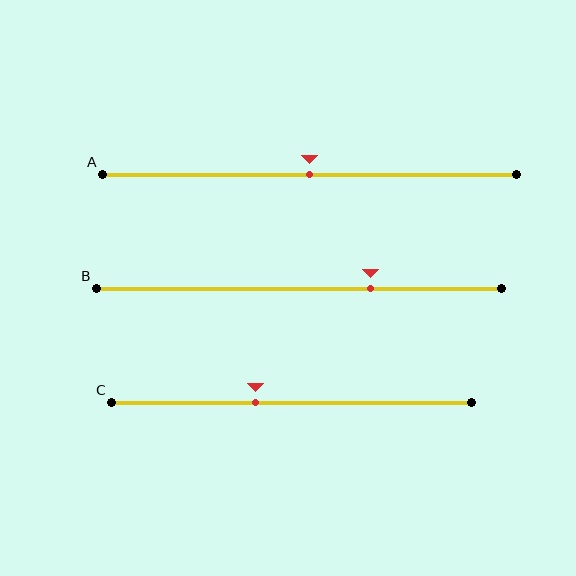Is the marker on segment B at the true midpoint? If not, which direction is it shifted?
No, the marker on segment B is shifted to the right by about 18% of the segment length.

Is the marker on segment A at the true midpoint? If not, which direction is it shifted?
Yes, the marker on segment A is at the true midpoint.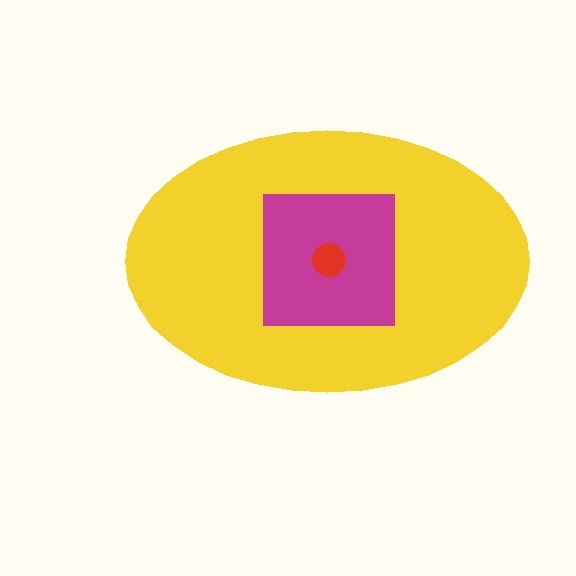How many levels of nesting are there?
3.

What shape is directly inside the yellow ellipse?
The magenta square.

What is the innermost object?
The red circle.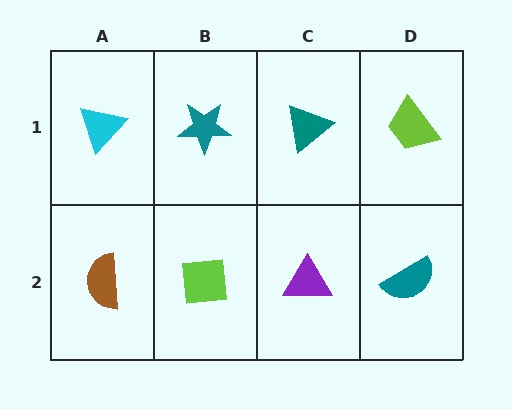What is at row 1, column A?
A cyan triangle.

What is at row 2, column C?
A purple triangle.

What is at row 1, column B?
A teal star.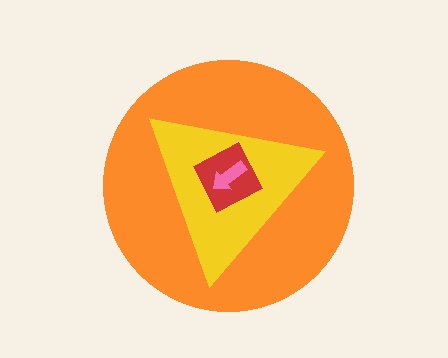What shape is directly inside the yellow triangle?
The red square.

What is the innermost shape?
The pink arrow.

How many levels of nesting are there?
4.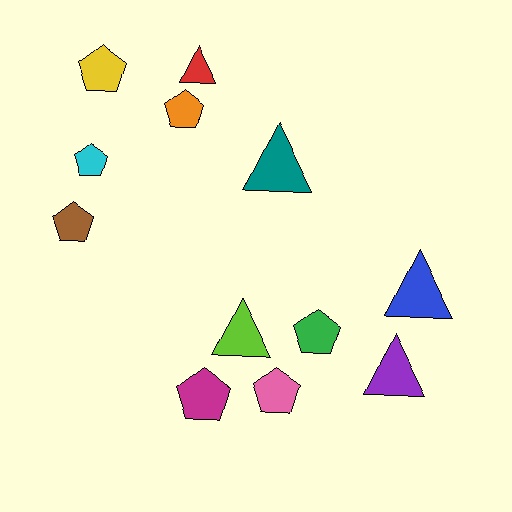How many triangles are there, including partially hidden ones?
There are 5 triangles.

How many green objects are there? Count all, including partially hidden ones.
There is 1 green object.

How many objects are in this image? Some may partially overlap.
There are 12 objects.